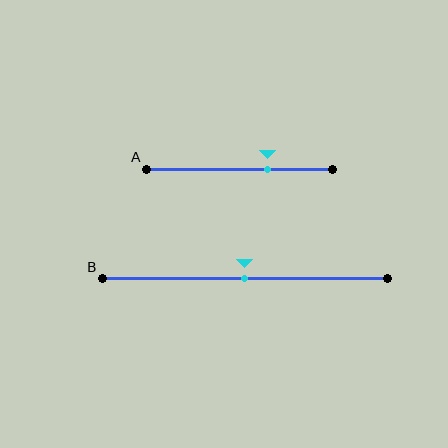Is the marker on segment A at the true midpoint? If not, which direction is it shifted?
No, the marker on segment A is shifted to the right by about 15% of the segment length.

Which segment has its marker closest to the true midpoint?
Segment B has its marker closest to the true midpoint.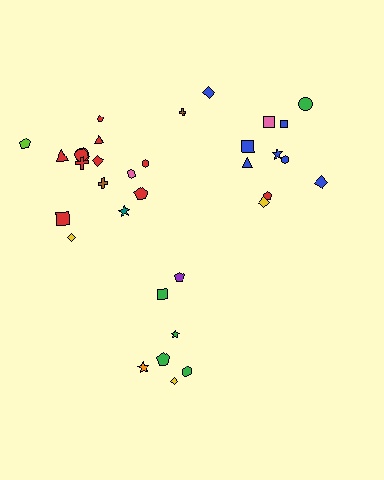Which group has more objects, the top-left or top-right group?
The top-left group.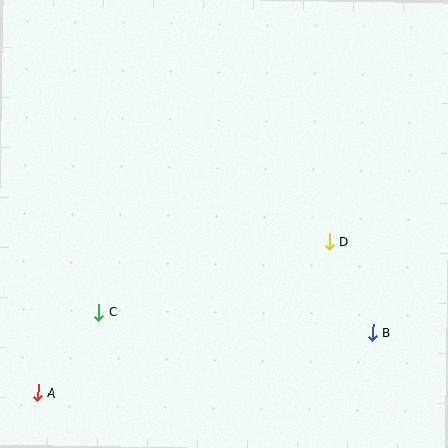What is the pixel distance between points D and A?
The distance between D and A is 329 pixels.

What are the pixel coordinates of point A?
Point A is at (38, 393).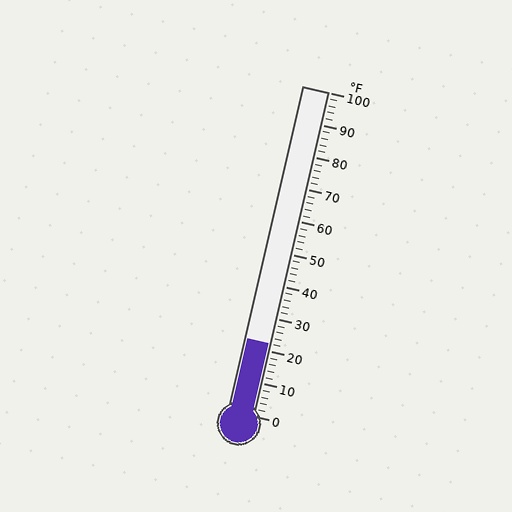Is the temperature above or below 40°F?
The temperature is below 40°F.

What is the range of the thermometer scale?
The thermometer scale ranges from 0°F to 100°F.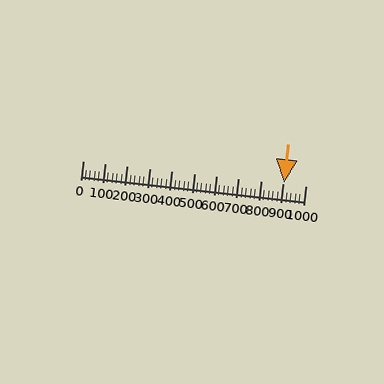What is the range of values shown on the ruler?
The ruler shows values from 0 to 1000.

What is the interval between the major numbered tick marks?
The major tick marks are spaced 100 units apart.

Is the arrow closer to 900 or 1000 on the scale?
The arrow is closer to 900.